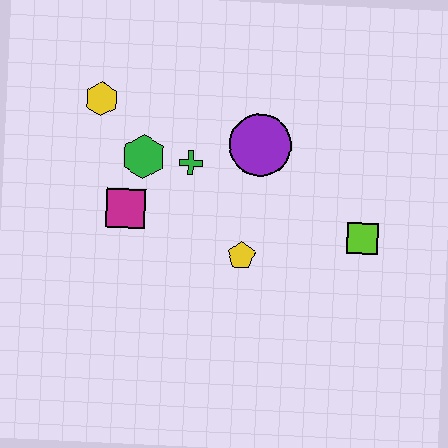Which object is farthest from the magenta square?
The lime square is farthest from the magenta square.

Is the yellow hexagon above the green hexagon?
Yes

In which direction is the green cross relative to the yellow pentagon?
The green cross is above the yellow pentagon.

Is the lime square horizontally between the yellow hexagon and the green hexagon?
No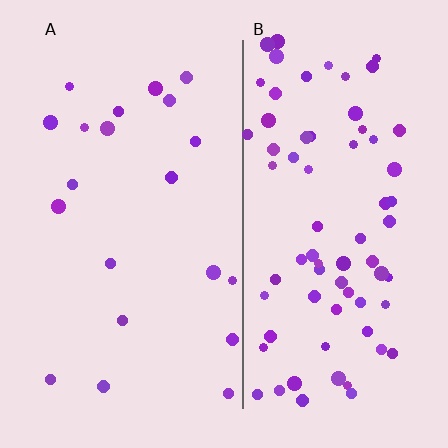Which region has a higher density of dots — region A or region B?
B (the right).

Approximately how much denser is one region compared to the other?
Approximately 3.6× — region B over region A.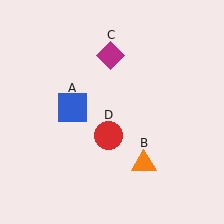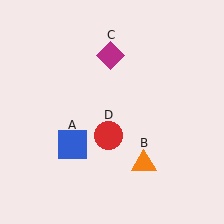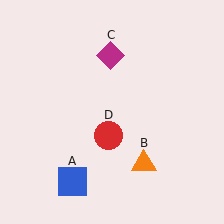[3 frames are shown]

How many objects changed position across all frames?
1 object changed position: blue square (object A).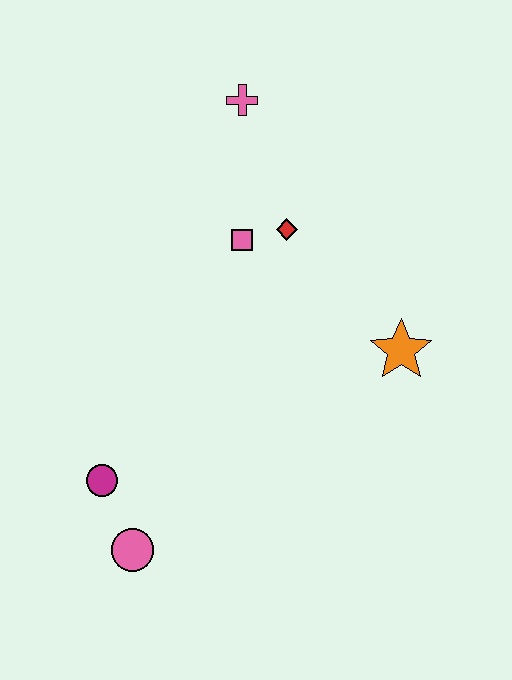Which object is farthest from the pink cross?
The pink circle is farthest from the pink cross.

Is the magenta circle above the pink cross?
No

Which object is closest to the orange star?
The red diamond is closest to the orange star.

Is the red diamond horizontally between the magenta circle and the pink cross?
No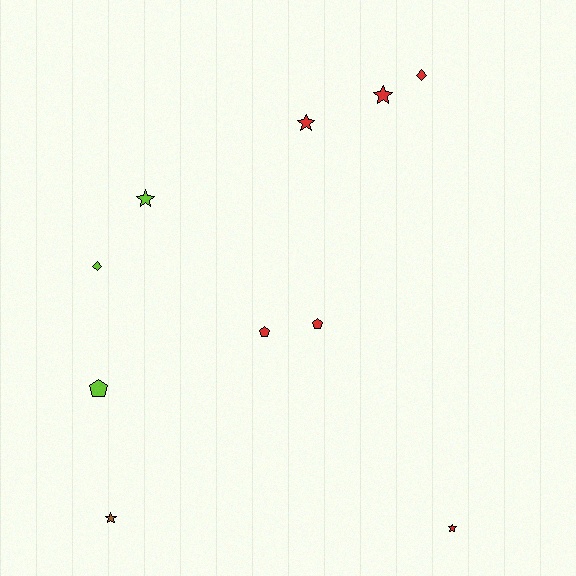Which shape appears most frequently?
Star, with 5 objects.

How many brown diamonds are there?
There are no brown diamonds.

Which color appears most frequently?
Red, with 6 objects.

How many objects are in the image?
There are 10 objects.